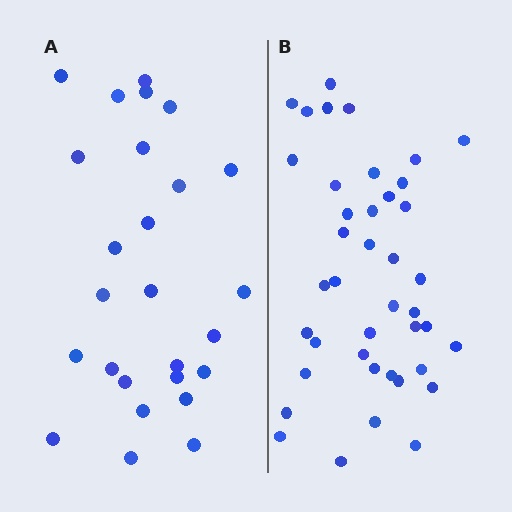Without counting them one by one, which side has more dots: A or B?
Region B (the right region) has more dots.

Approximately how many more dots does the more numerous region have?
Region B has approximately 15 more dots than region A.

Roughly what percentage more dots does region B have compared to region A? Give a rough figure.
About 60% more.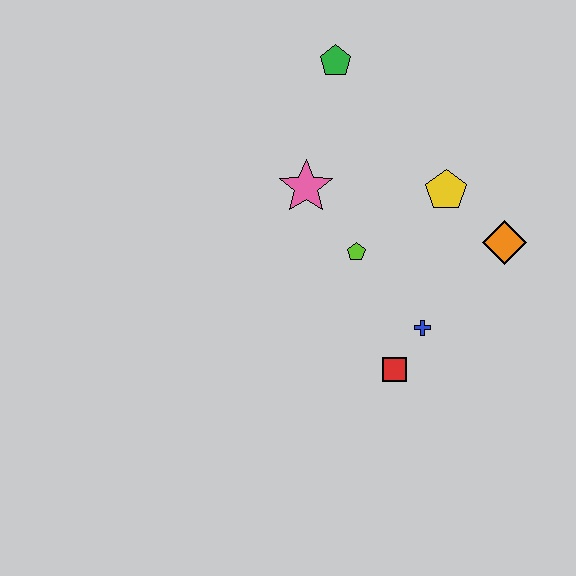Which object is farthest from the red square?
The green pentagon is farthest from the red square.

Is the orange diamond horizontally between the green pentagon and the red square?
No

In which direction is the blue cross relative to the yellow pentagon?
The blue cross is below the yellow pentagon.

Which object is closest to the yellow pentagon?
The orange diamond is closest to the yellow pentagon.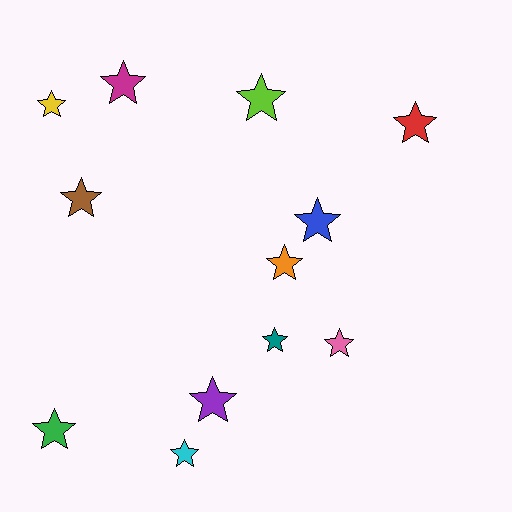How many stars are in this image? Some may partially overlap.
There are 12 stars.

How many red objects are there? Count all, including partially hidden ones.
There is 1 red object.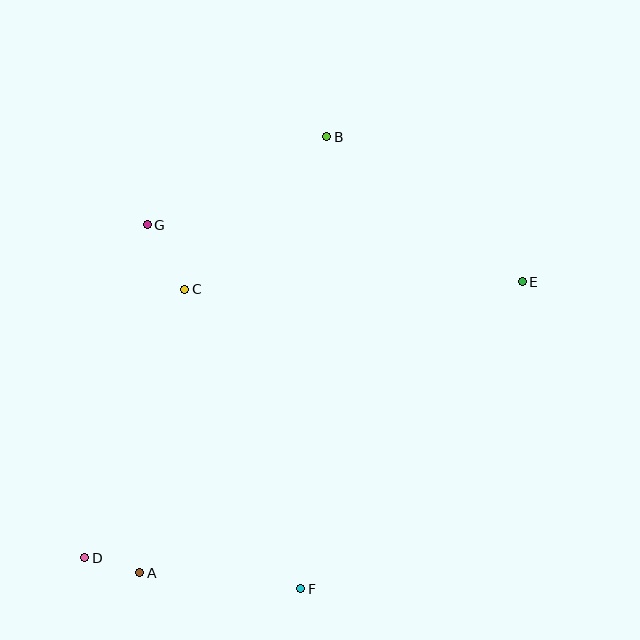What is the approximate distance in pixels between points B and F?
The distance between B and F is approximately 452 pixels.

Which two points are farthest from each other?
Points D and E are farthest from each other.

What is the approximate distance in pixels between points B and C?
The distance between B and C is approximately 208 pixels.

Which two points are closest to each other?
Points A and D are closest to each other.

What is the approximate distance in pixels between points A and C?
The distance between A and C is approximately 287 pixels.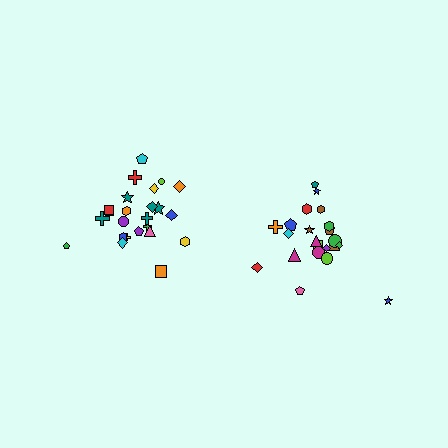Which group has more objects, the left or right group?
The left group.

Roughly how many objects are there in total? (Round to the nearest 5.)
Roughly 45 objects in total.